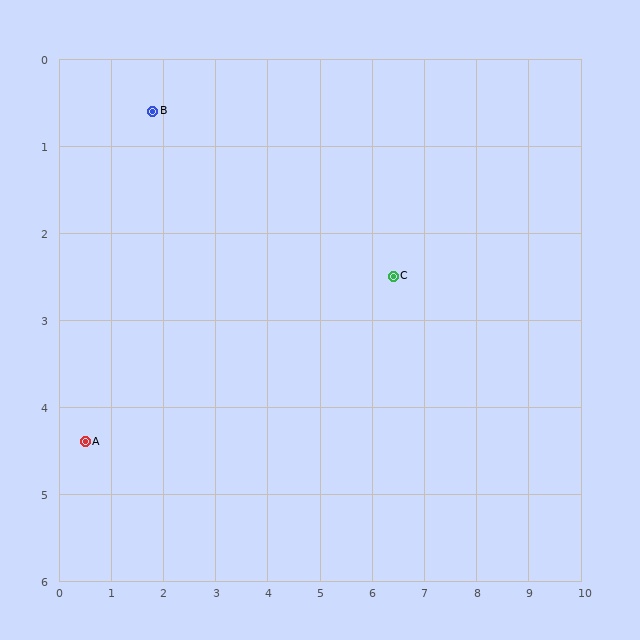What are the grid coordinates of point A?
Point A is at approximately (0.5, 4.4).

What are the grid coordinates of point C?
Point C is at approximately (6.4, 2.5).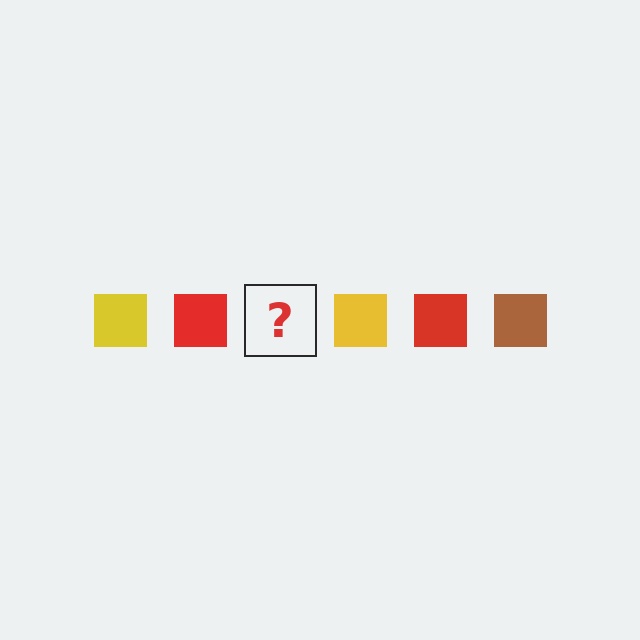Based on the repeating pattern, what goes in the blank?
The blank should be a brown square.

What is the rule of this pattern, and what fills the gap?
The rule is that the pattern cycles through yellow, red, brown squares. The gap should be filled with a brown square.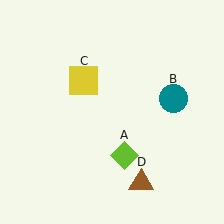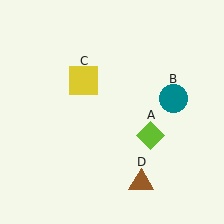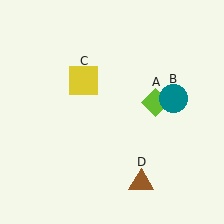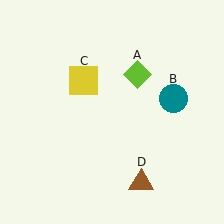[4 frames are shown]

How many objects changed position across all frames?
1 object changed position: lime diamond (object A).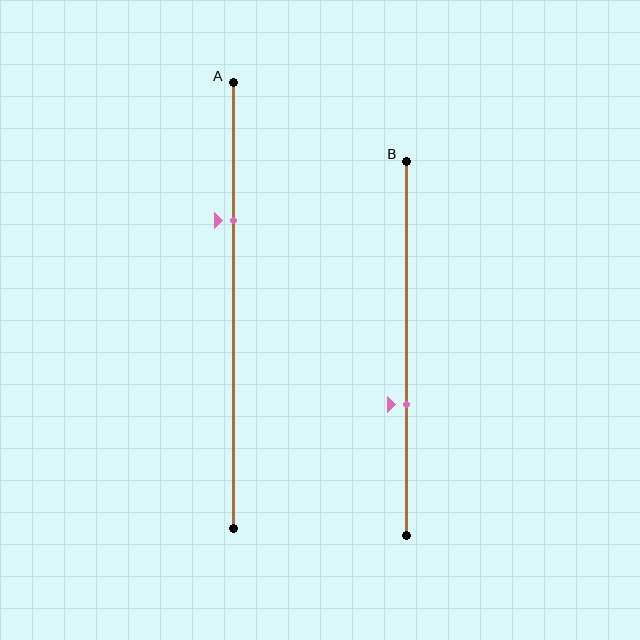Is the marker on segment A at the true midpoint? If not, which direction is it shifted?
No, the marker on segment A is shifted upward by about 19% of the segment length.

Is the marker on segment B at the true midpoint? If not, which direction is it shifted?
No, the marker on segment B is shifted downward by about 15% of the segment length.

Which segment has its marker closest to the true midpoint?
Segment B has its marker closest to the true midpoint.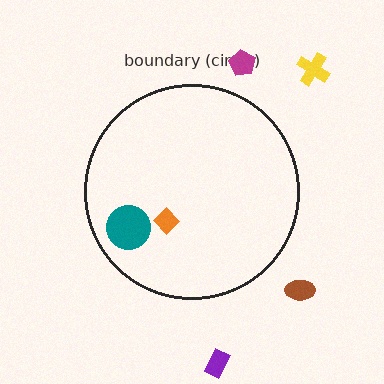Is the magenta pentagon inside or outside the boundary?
Outside.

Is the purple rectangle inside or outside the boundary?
Outside.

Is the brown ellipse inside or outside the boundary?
Outside.